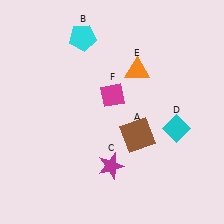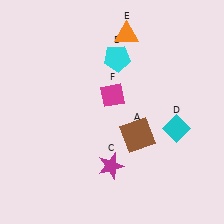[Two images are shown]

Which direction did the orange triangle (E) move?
The orange triangle (E) moved up.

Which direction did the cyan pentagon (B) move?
The cyan pentagon (B) moved right.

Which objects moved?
The objects that moved are: the cyan pentagon (B), the orange triangle (E).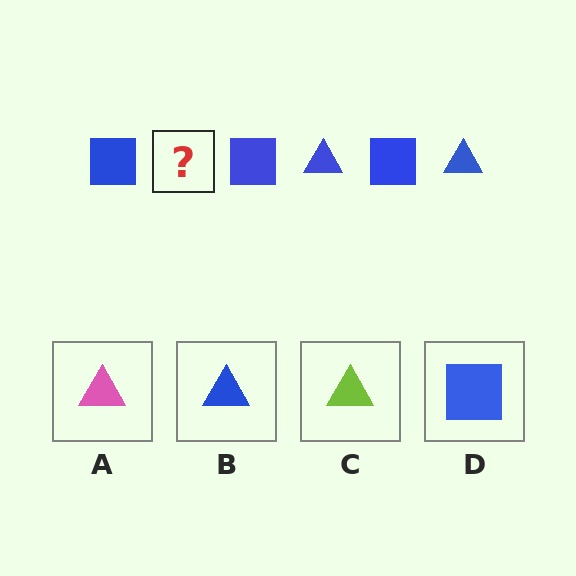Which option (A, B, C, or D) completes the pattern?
B.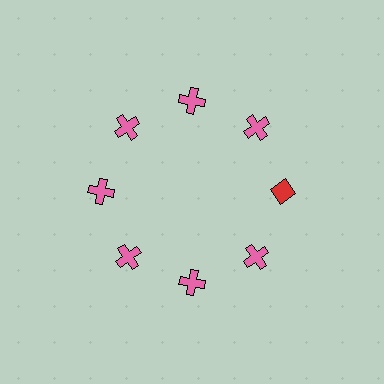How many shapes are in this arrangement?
There are 8 shapes arranged in a ring pattern.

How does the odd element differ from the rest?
It differs in both color (red instead of pink) and shape (diamond instead of cross).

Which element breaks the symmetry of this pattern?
The red diamond at roughly the 3 o'clock position breaks the symmetry. All other shapes are pink crosses.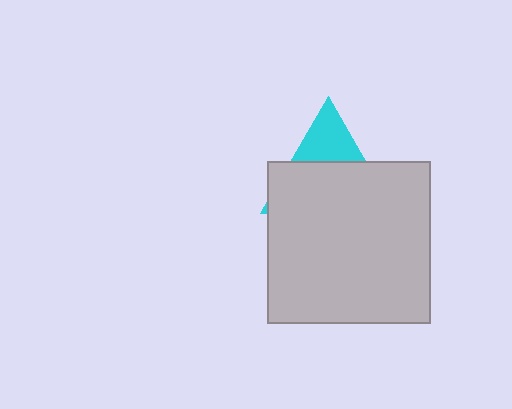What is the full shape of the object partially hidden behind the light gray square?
The partially hidden object is a cyan triangle.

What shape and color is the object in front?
The object in front is a light gray square.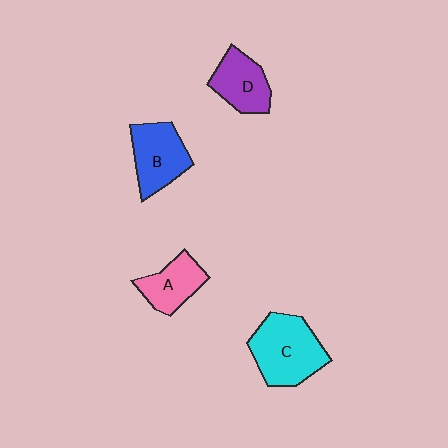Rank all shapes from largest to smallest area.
From largest to smallest: C (cyan), B (blue), D (purple), A (pink).